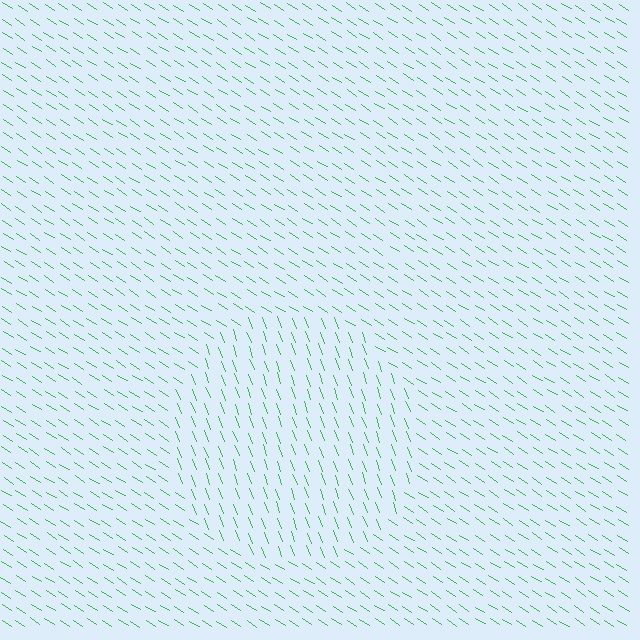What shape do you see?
I see a circle.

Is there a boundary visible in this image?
Yes, there is a texture boundary formed by a change in line orientation.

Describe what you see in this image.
The image is filled with small green line segments. A circle region in the image has lines oriented differently from the surrounding lines, creating a visible texture boundary.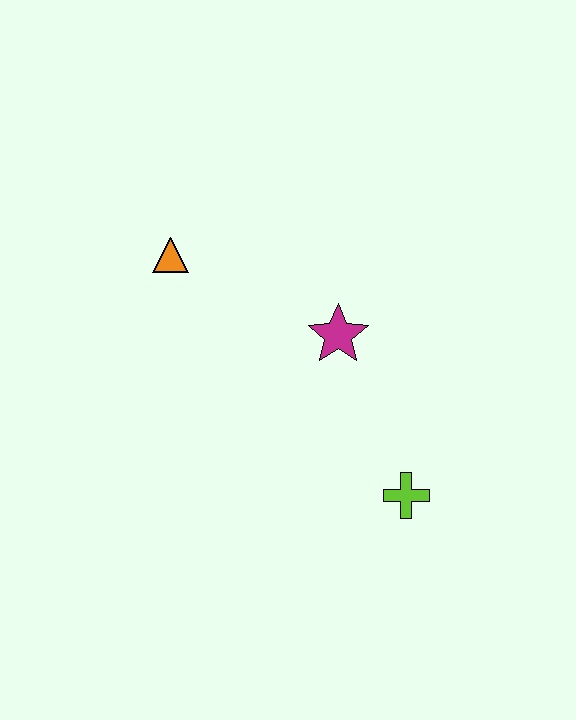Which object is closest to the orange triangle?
The magenta star is closest to the orange triangle.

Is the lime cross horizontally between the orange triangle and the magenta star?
No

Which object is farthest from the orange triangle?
The lime cross is farthest from the orange triangle.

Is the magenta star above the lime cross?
Yes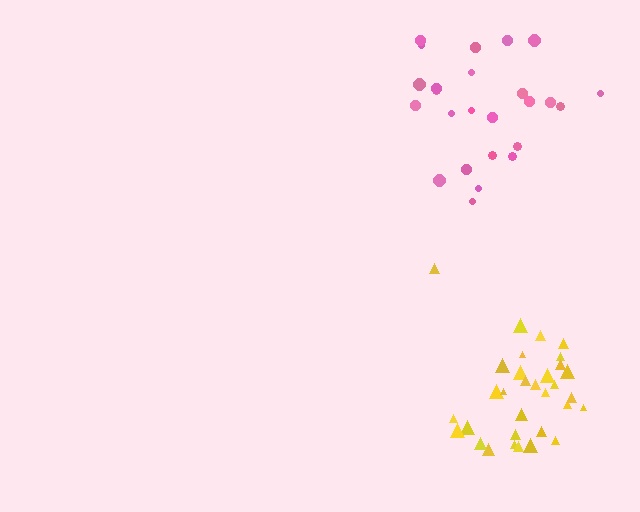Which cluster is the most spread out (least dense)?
Pink.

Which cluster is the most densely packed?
Yellow.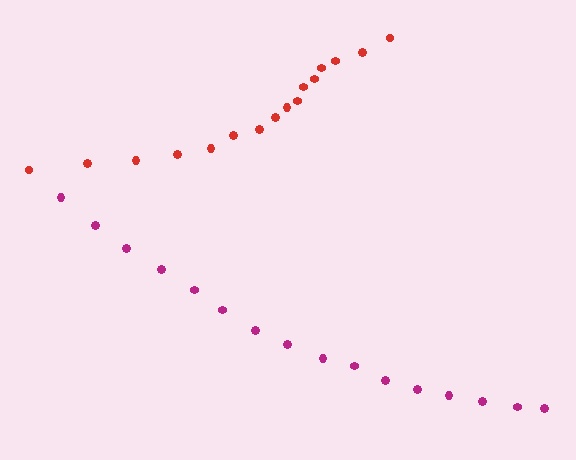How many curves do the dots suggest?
There are 2 distinct paths.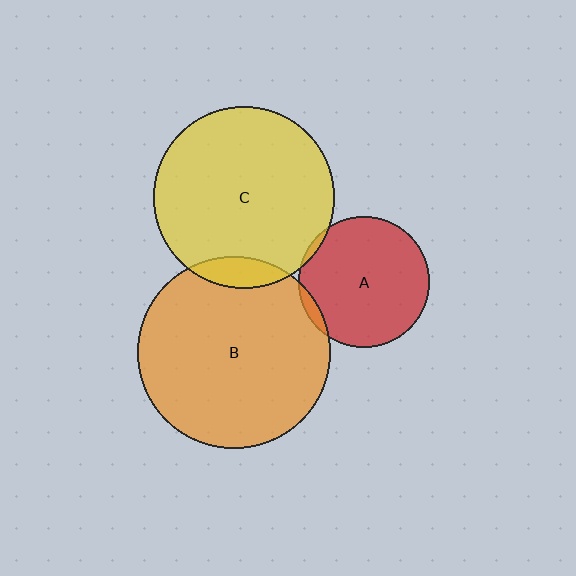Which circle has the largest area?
Circle B (orange).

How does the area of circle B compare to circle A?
Approximately 2.2 times.